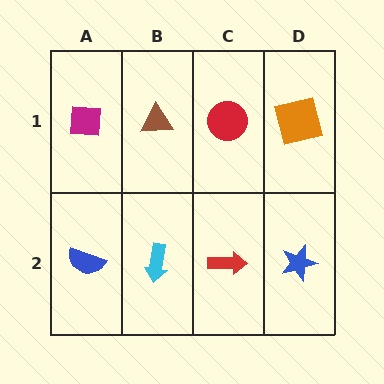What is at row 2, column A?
A blue semicircle.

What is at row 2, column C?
A red arrow.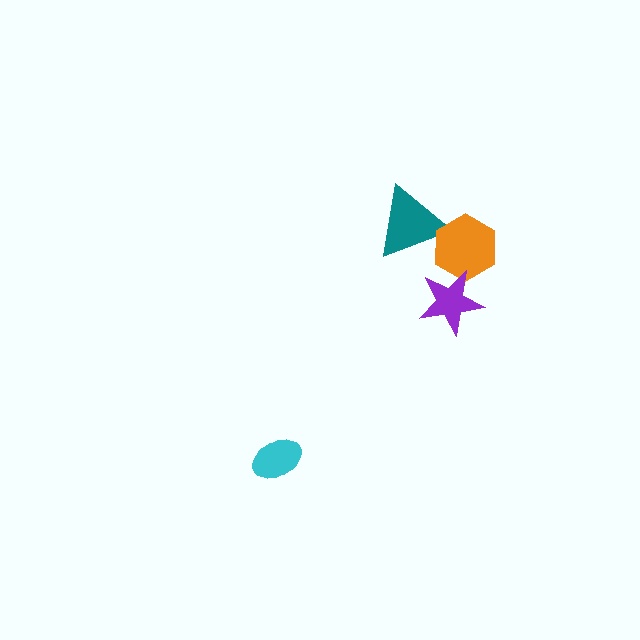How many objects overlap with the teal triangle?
1 object overlaps with the teal triangle.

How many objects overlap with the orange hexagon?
2 objects overlap with the orange hexagon.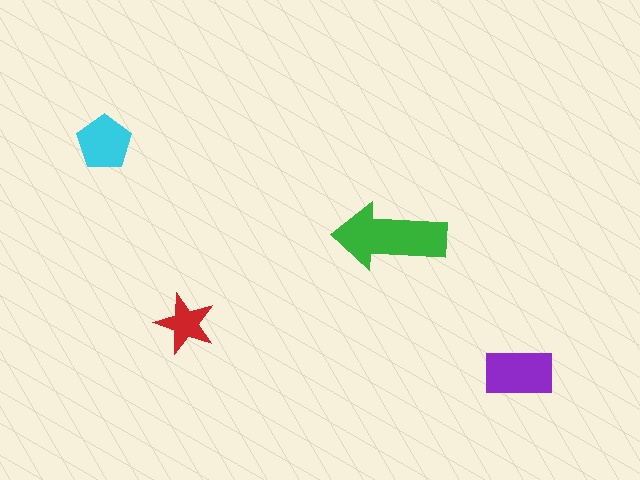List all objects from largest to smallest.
The green arrow, the purple rectangle, the cyan pentagon, the red star.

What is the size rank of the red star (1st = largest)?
4th.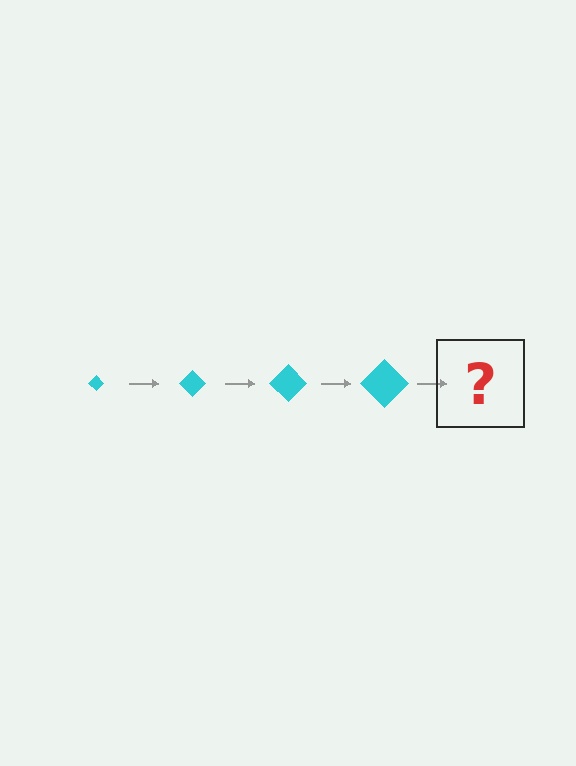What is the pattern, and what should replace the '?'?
The pattern is that the diamond gets progressively larger each step. The '?' should be a cyan diamond, larger than the previous one.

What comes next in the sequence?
The next element should be a cyan diamond, larger than the previous one.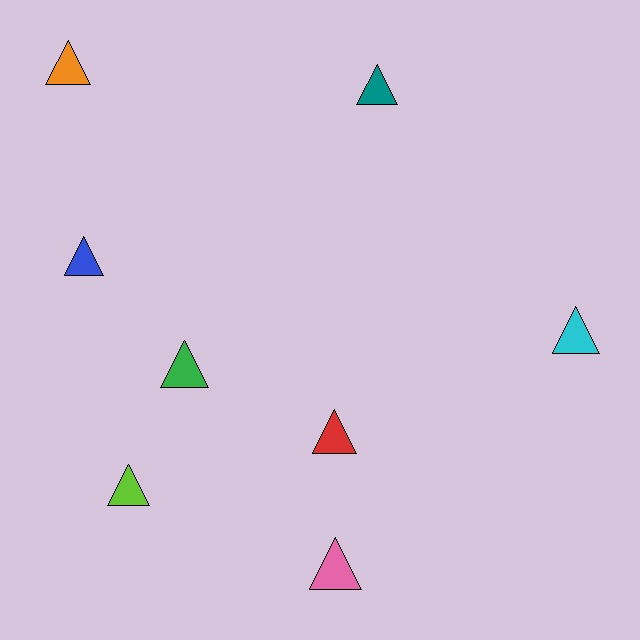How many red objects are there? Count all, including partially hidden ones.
There is 1 red object.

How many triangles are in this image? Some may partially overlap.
There are 8 triangles.